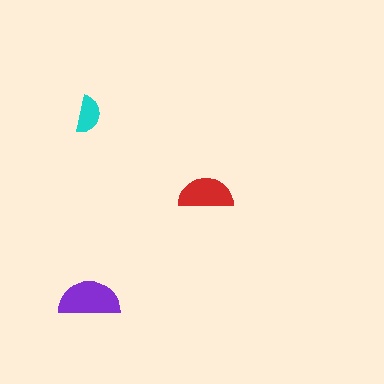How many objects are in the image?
There are 3 objects in the image.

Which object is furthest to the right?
The red semicircle is rightmost.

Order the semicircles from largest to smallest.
the purple one, the red one, the cyan one.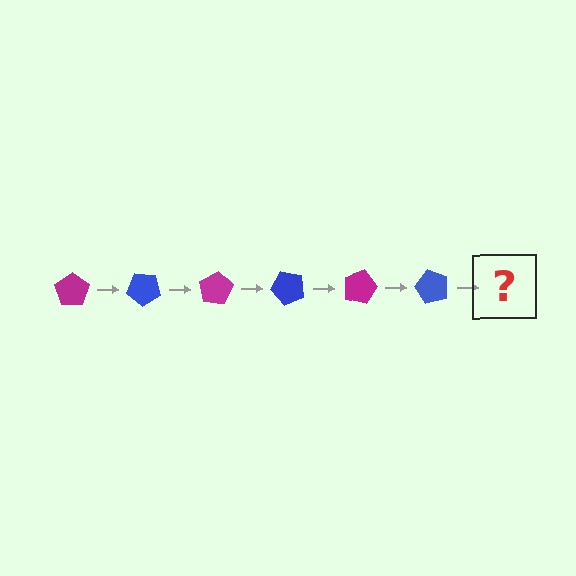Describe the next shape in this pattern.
It should be a magenta pentagon, rotated 240 degrees from the start.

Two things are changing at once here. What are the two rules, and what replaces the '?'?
The two rules are that it rotates 40 degrees each step and the color cycles through magenta and blue. The '?' should be a magenta pentagon, rotated 240 degrees from the start.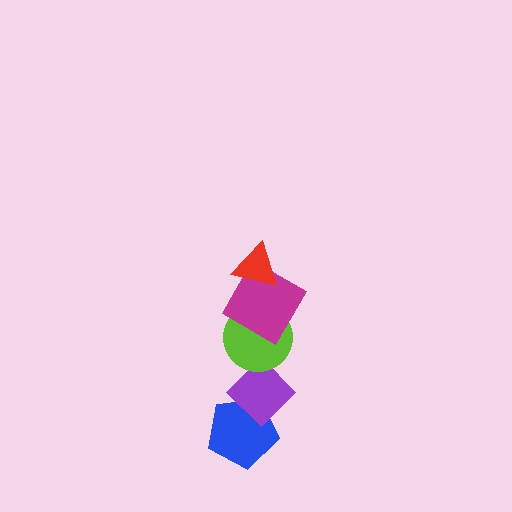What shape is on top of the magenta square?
The red triangle is on top of the magenta square.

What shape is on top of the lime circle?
The magenta square is on top of the lime circle.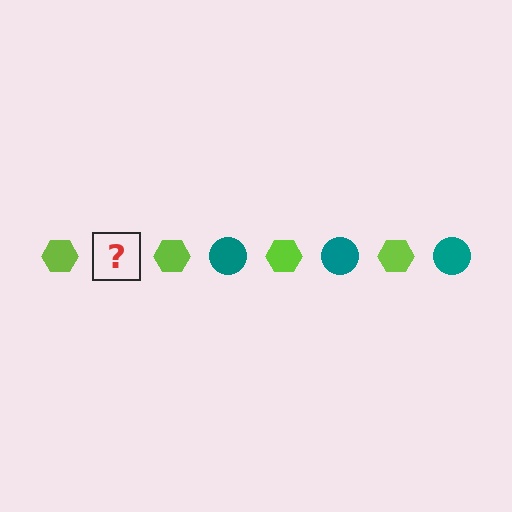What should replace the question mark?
The question mark should be replaced with a teal circle.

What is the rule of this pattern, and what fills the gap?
The rule is that the pattern alternates between lime hexagon and teal circle. The gap should be filled with a teal circle.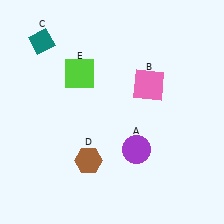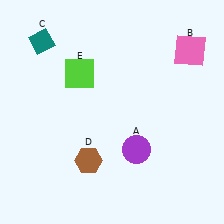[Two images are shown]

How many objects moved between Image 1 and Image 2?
1 object moved between the two images.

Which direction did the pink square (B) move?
The pink square (B) moved right.